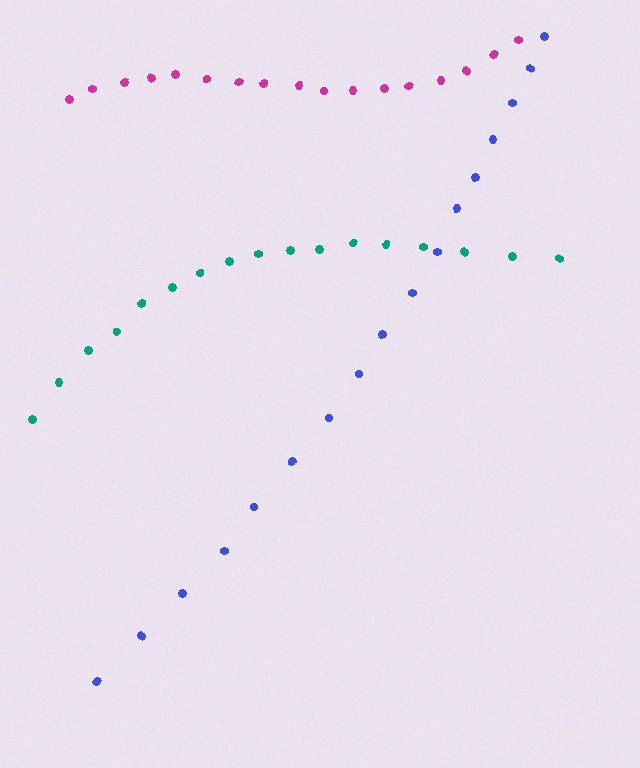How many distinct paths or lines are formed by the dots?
There are 3 distinct paths.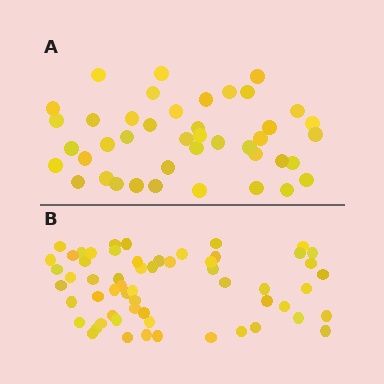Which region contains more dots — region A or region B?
Region B (the bottom region) has more dots.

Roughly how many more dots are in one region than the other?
Region B has approximately 15 more dots than region A.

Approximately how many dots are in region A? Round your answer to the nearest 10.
About 40 dots. (The exact count is 42, which rounds to 40.)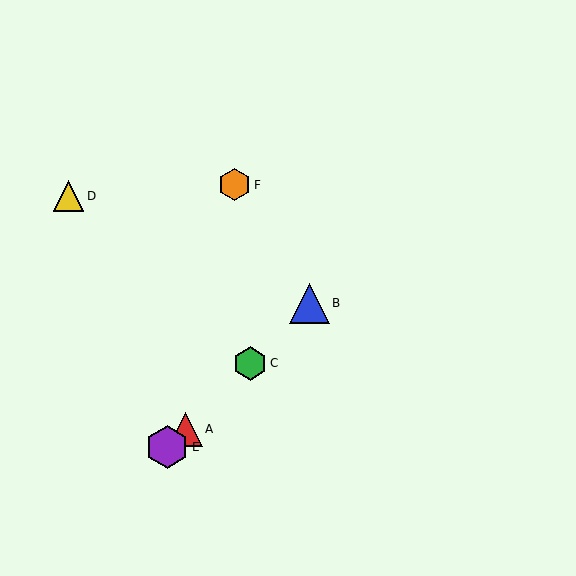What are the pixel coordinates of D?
Object D is at (68, 196).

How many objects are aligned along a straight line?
4 objects (A, B, C, E) are aligned along a straight line.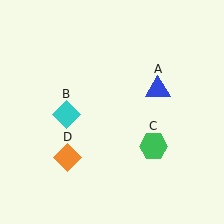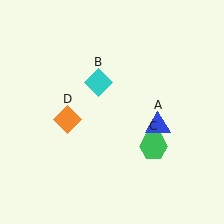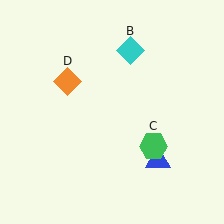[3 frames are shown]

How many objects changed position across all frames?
3 objects changed position: blue triangle (object A), cyan diamond (object B), orange diamond (object D).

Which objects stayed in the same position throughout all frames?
Green hexagon (object C) remained stationary.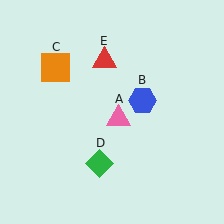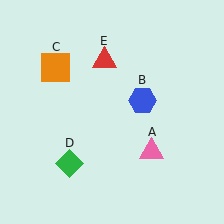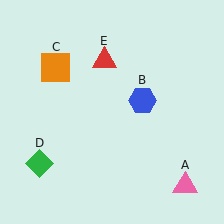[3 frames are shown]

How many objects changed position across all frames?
2 objects changed position: pink triangle (object A), green diamond (object D).